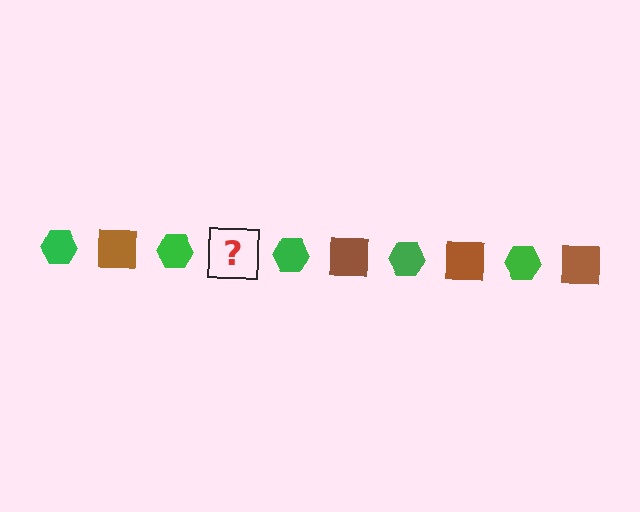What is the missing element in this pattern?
The missing element is a brown square.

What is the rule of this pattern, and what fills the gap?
The rule is that the pattern alternates between green hexagon and brown square. The gap should be filled with a brown square.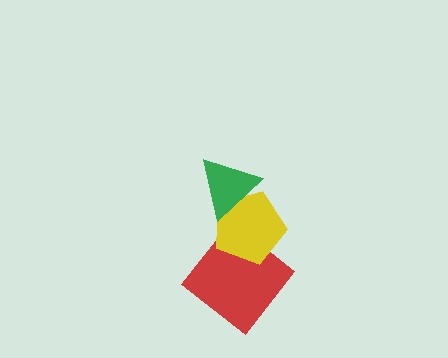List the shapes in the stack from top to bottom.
From top to bottom: the green triangle, the yellow pentagon, the red diamond.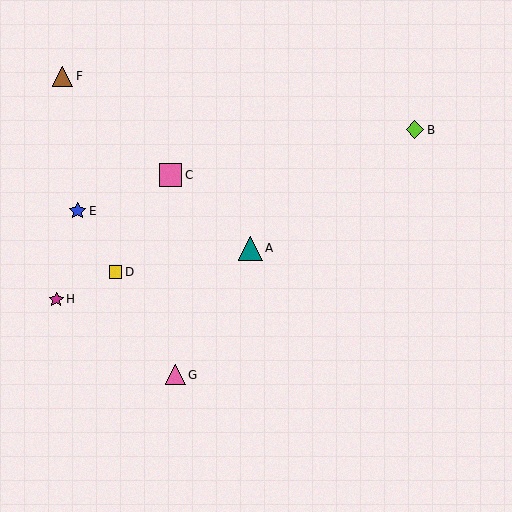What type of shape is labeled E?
Shape E is a blue star.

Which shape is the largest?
The teal triangle (labeled A) is the largest.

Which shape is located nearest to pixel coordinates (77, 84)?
The brown triangle (labeled F) at (63, 76) is nearest to that location.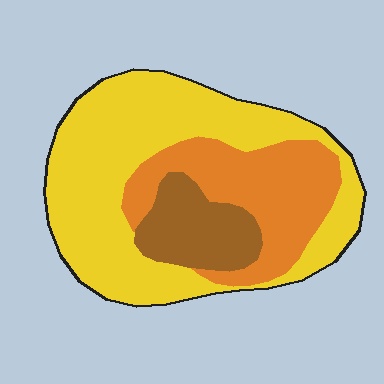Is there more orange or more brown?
Orange.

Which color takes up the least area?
Brown, at roughly 15%.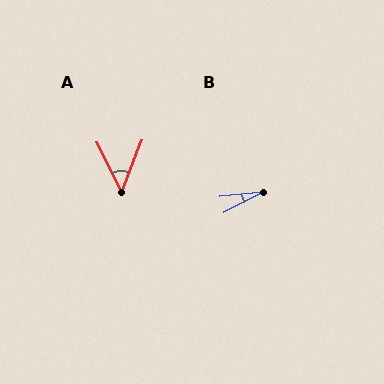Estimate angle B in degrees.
Approximately 22 degrees.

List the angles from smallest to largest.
B (22°), A (47°).